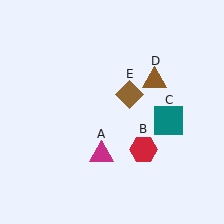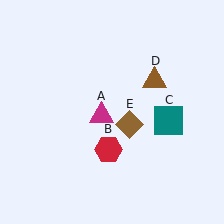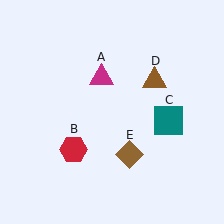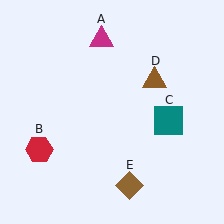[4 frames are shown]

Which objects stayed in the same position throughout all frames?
Teal square (object C) and brown triangle (object D) remained stationary.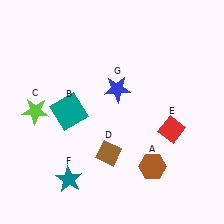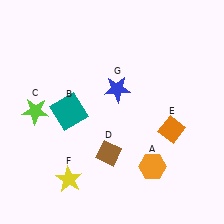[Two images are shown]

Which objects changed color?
A changed from brown to orange. E changed from red to orange. F changed from teal to yellow.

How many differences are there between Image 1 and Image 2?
There are 3 differences between the two images.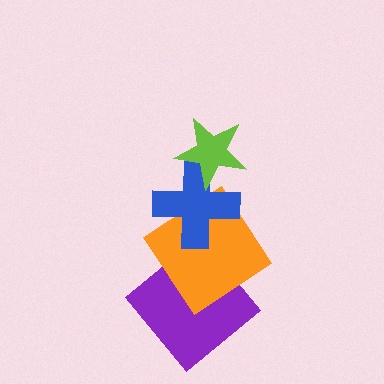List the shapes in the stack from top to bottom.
From top to bottom: the lime star, the blue cross, the orange diamond, the purple diamond.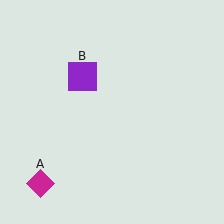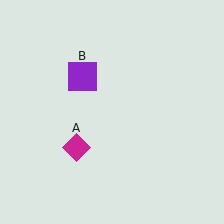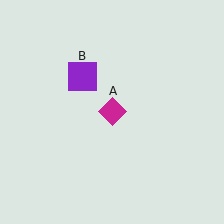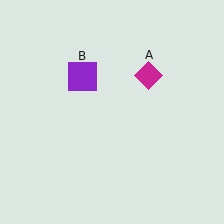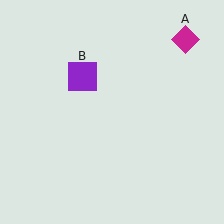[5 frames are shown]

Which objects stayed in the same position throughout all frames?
Purple square (object B) remained stationary.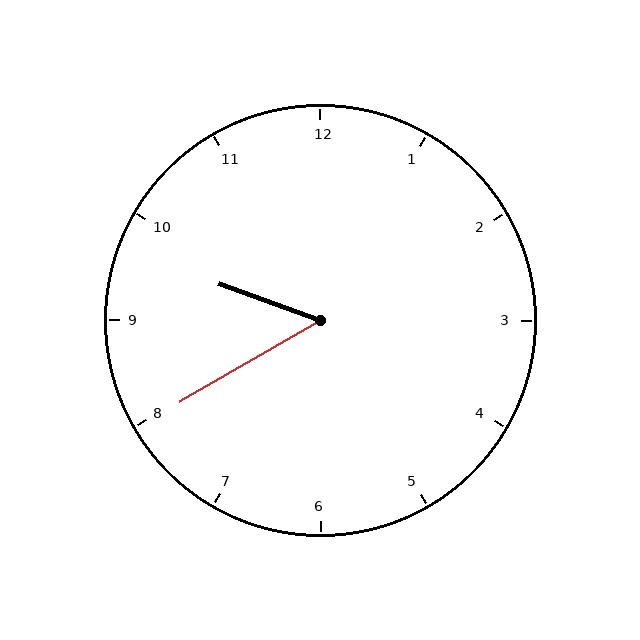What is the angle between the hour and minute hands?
Approximately 50 degrees.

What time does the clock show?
9:40.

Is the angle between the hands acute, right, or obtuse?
It is acute.